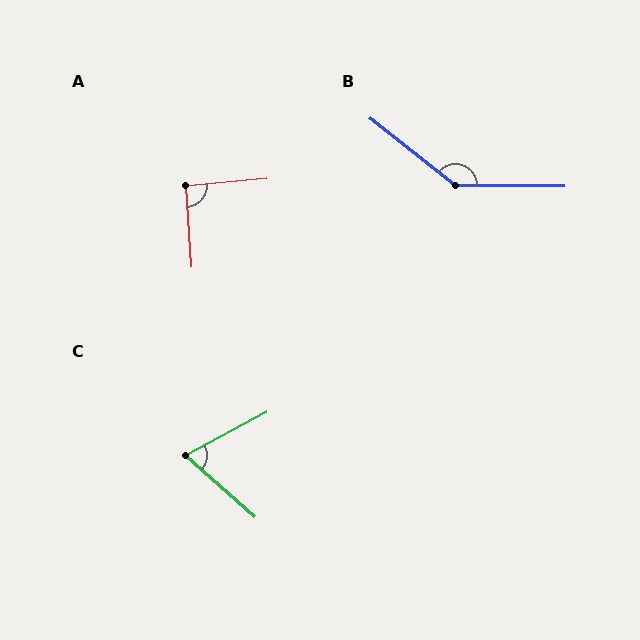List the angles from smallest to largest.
C (69°), A (91°), B (142°).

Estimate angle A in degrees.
Approximately 91 degrees.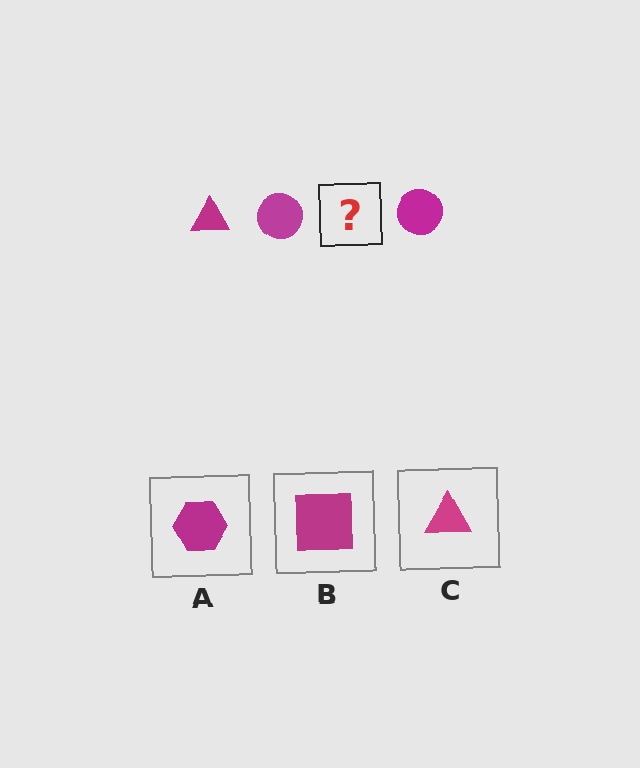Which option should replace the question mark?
Option C.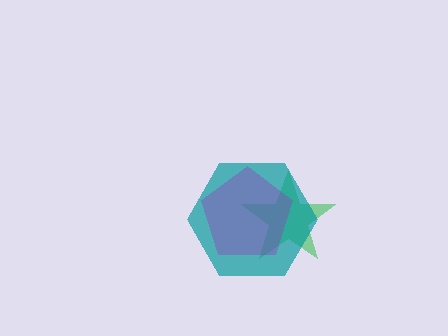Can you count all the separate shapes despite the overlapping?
Yes, there are 3 separate shapes.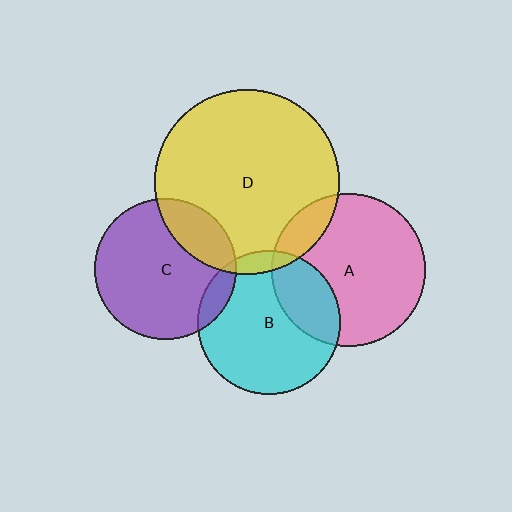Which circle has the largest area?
Circle D (yellow).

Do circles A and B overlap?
Yes.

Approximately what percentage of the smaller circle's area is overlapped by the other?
Approximately 25%.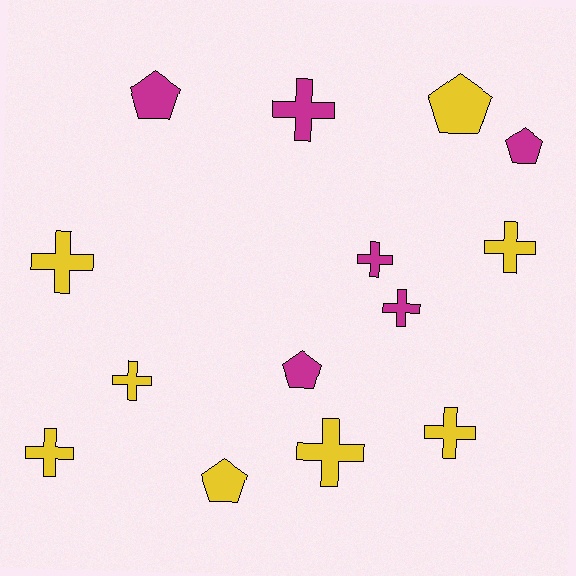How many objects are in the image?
There are 14 objects.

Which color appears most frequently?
Yellow, with 8 objects.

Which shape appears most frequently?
Cross, with 9 objects.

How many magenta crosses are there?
There are 3 magenta crosses.